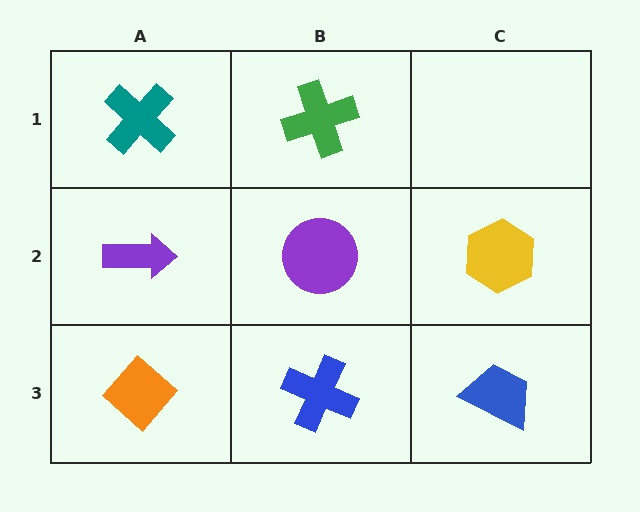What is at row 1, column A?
A teal cross.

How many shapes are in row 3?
3 shapes.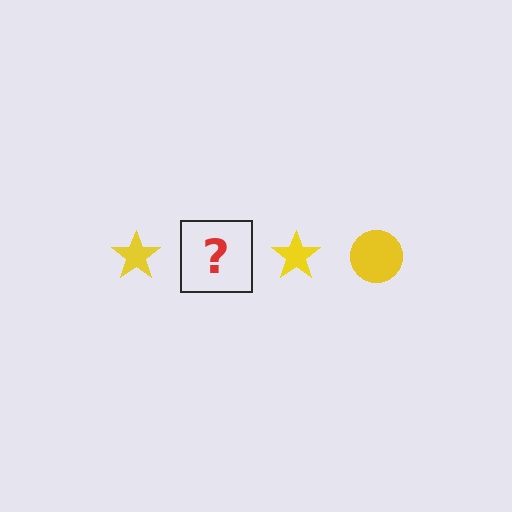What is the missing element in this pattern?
The missing element is a yellow circle.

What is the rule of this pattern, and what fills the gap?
The rule is that the pattern cycles through star, circle shapes in yellow. The gap should be filled with a yellow circle.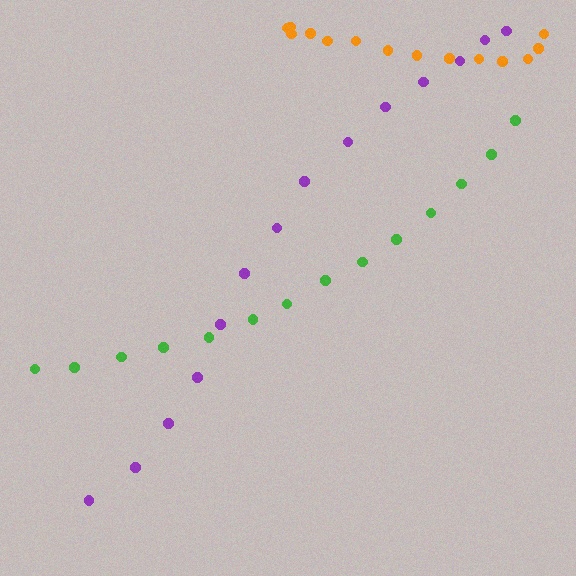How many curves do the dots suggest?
There are 3 distinct paths.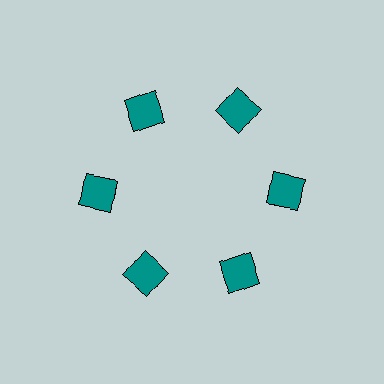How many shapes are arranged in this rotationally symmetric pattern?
There are 6 shapes, arranged in 6 groups of 1.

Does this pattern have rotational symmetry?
Yes, this pattern has 6-fold rotational symmetry. It looks the same after rotating 60 degrees around the center.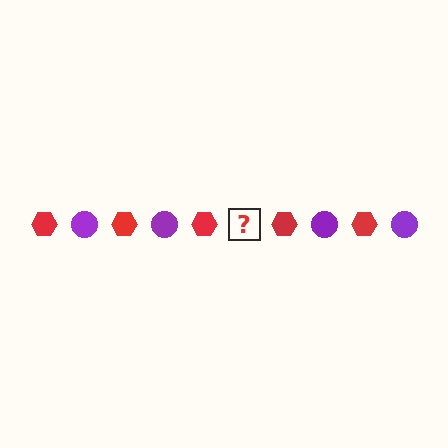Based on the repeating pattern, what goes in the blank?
The blank should be a purple circle.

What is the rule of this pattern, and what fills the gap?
The rule is that the pattern alternates between red hexagon and purple circle. The gap should be filled with a purple circle.